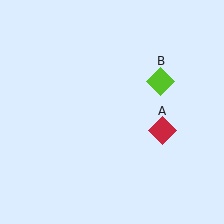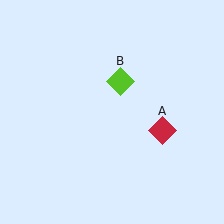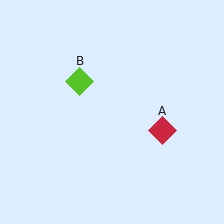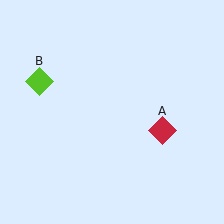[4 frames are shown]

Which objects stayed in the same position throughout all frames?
Red diamond (object A) remained stationary.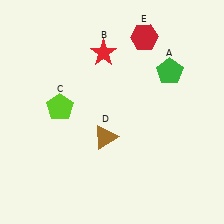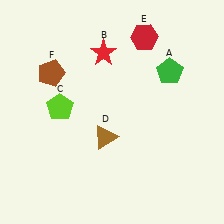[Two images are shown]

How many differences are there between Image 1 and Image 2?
There is 1 difference between the two images.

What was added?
A brown pentagon (F) was added in Image 2.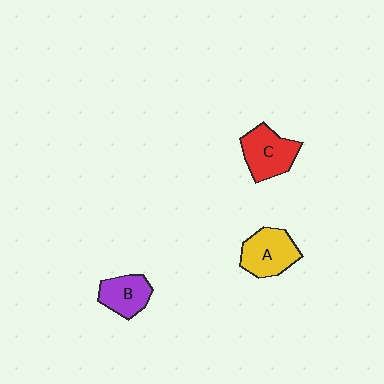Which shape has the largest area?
Shape A (yellow).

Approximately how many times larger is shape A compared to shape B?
Approximately 1.3 times.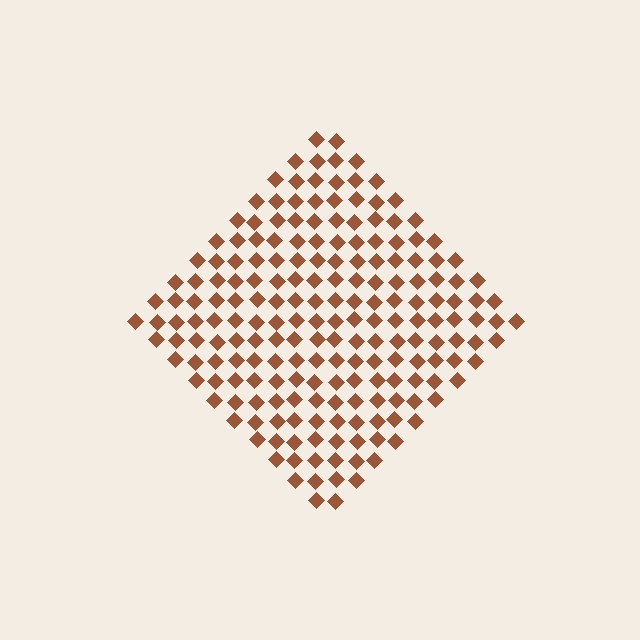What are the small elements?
The small elements are diamonds.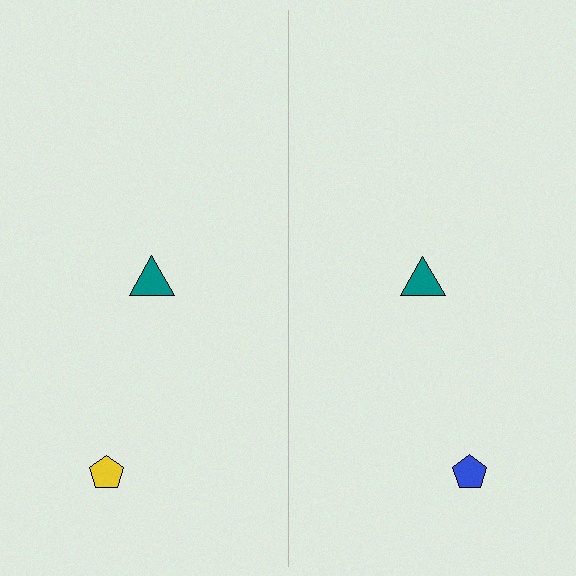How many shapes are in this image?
There are 4 shapes in this image.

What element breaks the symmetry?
The blue pentagon on the right side breaks the symmetry — its mirror counterpart is yellow.